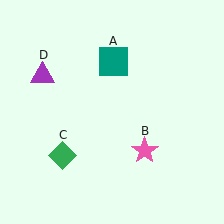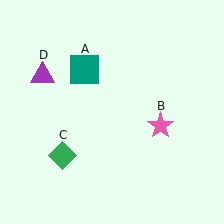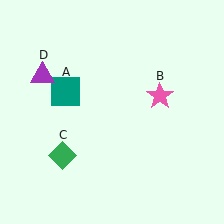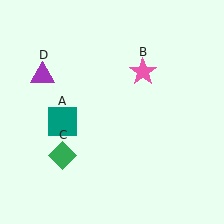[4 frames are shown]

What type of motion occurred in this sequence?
The teal square (object A), pink star (object B) rotated counterclockwise around the center of the scene.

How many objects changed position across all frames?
2 objects changed position: teal square (object A), pink star (object B).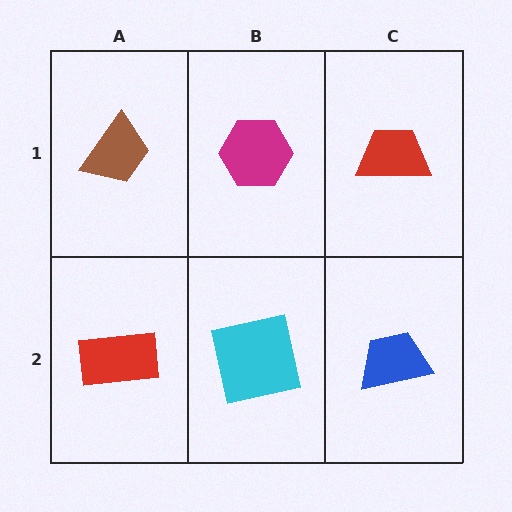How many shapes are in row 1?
3 shapes.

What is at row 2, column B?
A cyan square.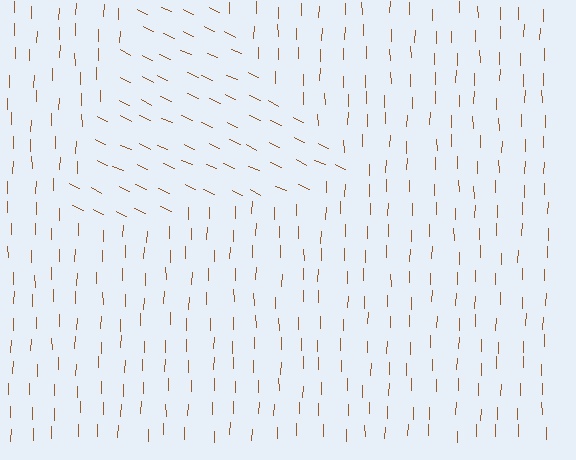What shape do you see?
I see a triangle.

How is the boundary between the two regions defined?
The boundary is defined purely by a change in line orientation (approximately 65 degrees difference). All lines are the same color and thickness.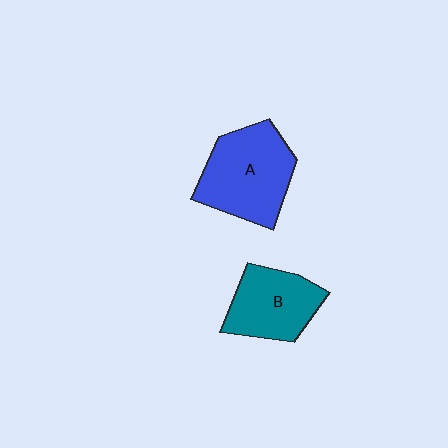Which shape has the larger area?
Shape A (blue).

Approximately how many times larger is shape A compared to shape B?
Approximately 1.3 times.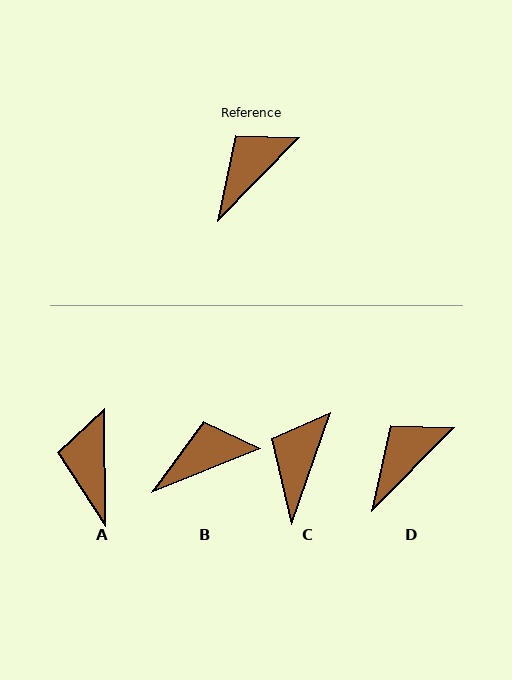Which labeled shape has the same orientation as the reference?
D.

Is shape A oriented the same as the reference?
No, it is off by about 45 degrees.